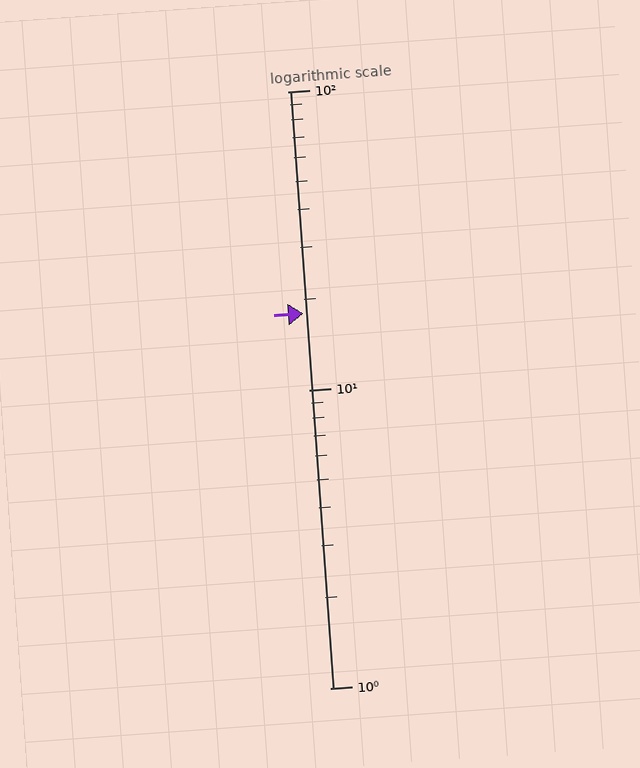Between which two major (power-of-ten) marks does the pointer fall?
The pointer is between 10 and 100.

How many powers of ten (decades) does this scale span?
The scale spans 2 decades, from 1 to 100.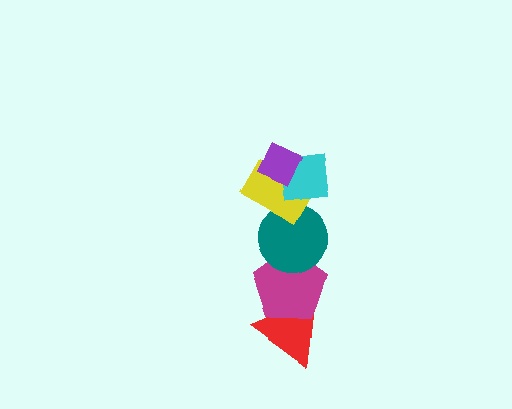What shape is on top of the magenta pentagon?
The teal circle is on top of the magenta pentagon.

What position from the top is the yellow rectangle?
The yellow rectangle is 3rd from the top.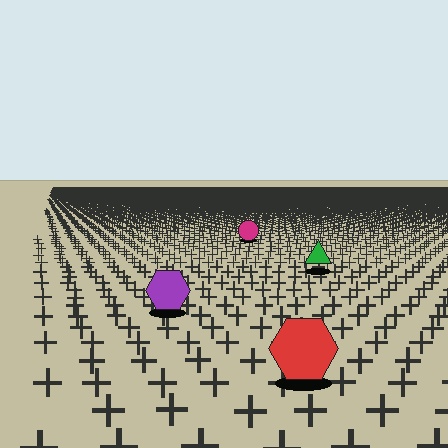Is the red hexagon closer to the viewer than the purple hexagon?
Yes. The red hexagon is closer — you can tell from the texture gradient: the ground texture is coarser near it.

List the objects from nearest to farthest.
From nearest to farthest: the red hexagon, the purple hexagon, the green triangle, the magenta circle.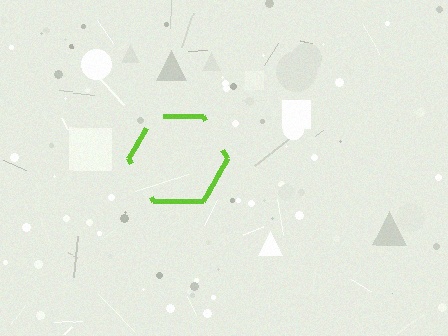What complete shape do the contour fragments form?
The contour fragments form a hexagon.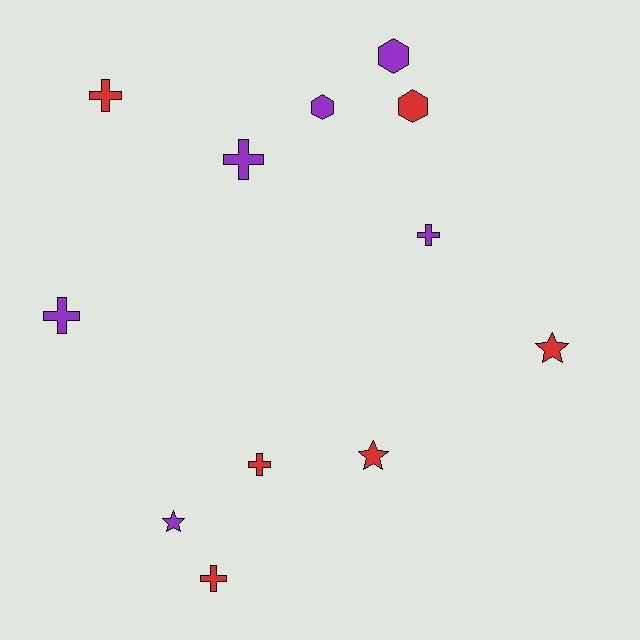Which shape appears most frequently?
Cross, with 6 objects.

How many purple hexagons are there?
There are 2 purple hexagons.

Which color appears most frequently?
Red, with 6 objects.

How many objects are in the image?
There are 12 objects.